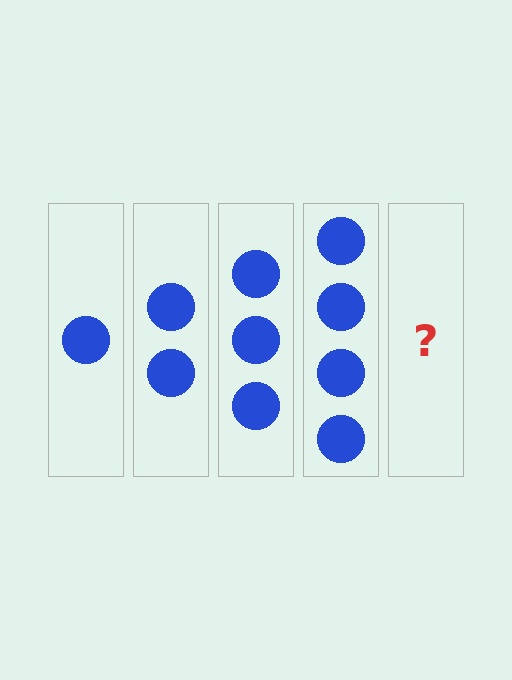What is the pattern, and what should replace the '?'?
The pattern is that each step adds one more circle. The '?' should be 5 circles.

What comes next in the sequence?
The next element should be 5 circles.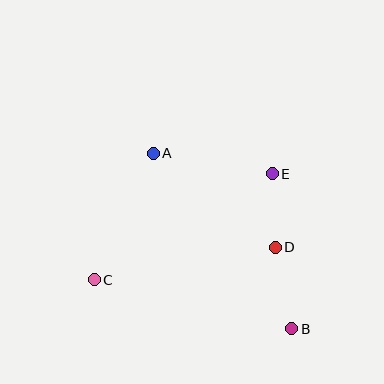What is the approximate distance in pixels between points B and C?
The distance between B and C is approximately 203 pixels.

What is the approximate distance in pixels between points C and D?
The distance between C and D is approximately 184 pixels.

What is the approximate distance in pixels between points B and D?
The distance between B and D is approximately 83 pixels.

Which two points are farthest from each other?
Points A and B are farthest from each other.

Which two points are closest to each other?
Points D and E are closest to each other.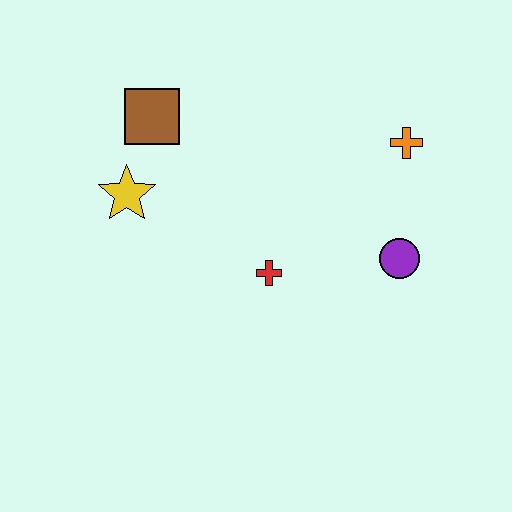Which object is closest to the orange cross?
The purple circle is closest to the orange cross.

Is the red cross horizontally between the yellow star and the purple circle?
Yes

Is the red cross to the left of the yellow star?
No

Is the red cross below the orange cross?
Yes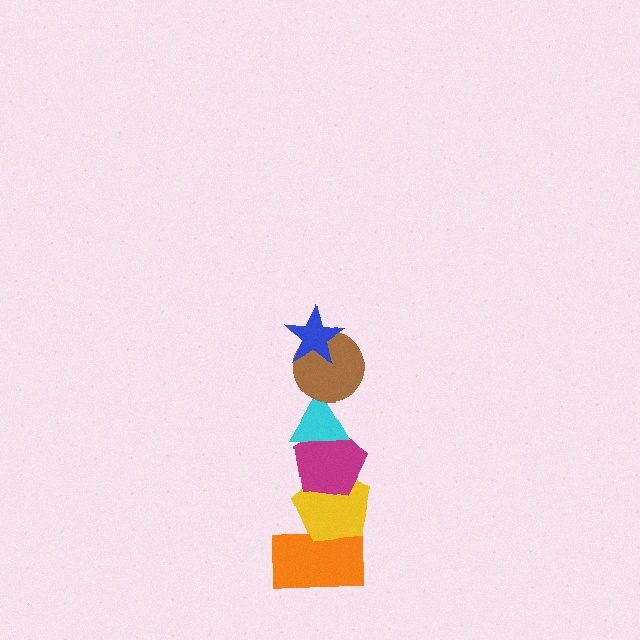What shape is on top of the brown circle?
The blue star is on top of the brown circle.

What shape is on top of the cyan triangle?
The brown circle is on top of the cyan triangle.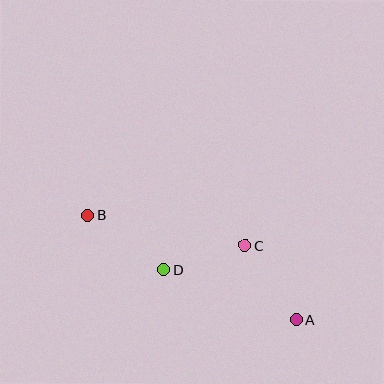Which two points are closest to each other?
Points C and D are closest to each other.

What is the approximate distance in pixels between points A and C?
The distance between A and C is approximately 90 pixels.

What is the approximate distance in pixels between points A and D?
The distance between A and D is approximately 141 pixels.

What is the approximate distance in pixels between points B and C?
The distance between B and C is approximately 161 pixels.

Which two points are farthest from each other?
Points A and B are farthest from each other.